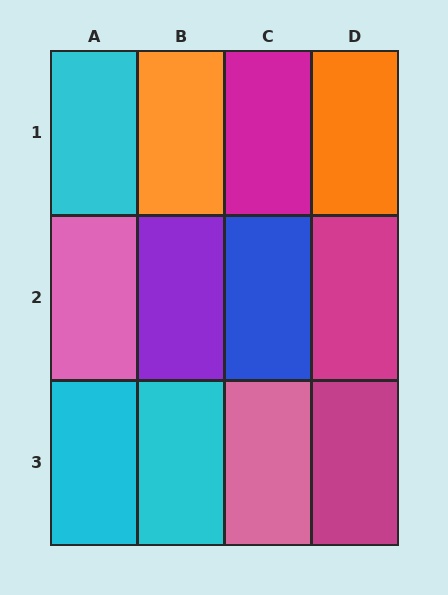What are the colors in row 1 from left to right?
Cyan, orange, magenta, orange.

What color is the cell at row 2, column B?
Purple.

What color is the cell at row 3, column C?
Pink.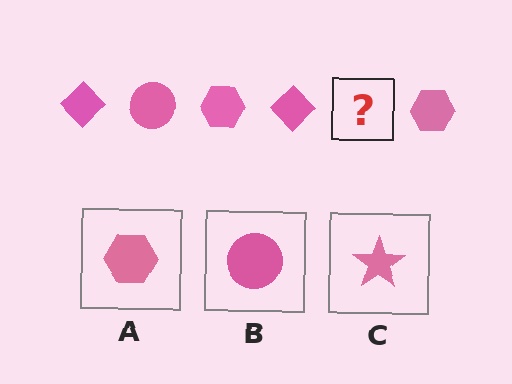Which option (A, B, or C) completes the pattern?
B.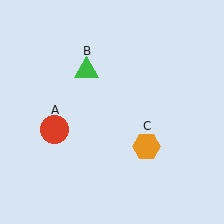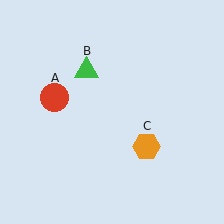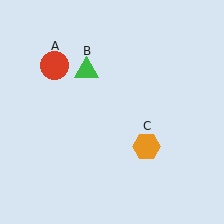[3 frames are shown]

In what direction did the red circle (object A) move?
The red circle (object A) moved up.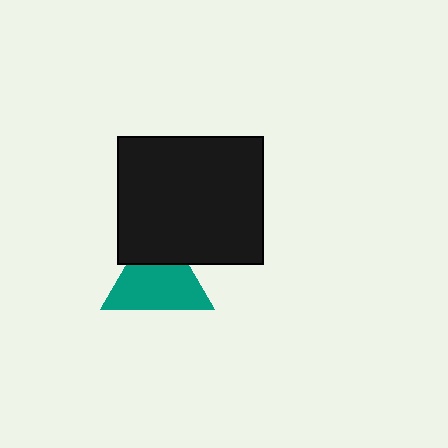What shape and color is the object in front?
The object in front is a black rectangle.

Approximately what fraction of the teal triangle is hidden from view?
Roughly 31% of the teal triangle is hidden behind the black rectangle.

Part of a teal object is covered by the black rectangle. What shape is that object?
It is a triangle.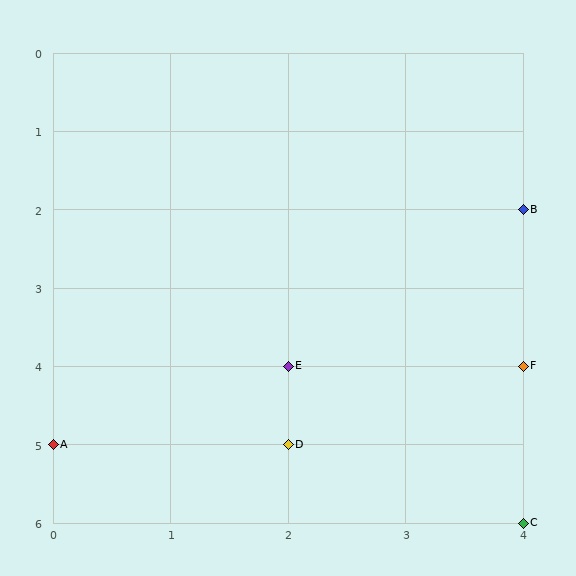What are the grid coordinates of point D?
Point D is at grid coordinates (2, 5).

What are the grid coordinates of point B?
Point B is at grid coordinates (4, 2).